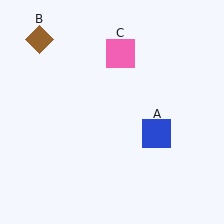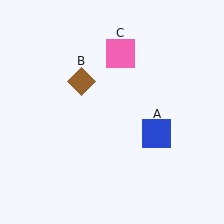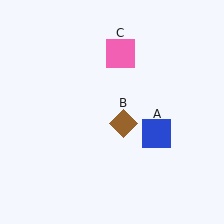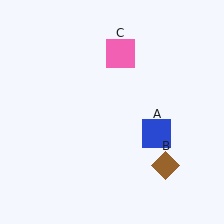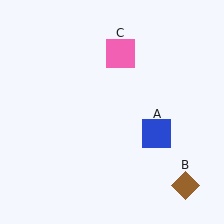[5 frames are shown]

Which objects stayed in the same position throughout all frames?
Blue square (object A) and pink square (object C) remained stationary.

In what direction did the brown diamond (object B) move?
The brown diamond (object B) moved down and to the right.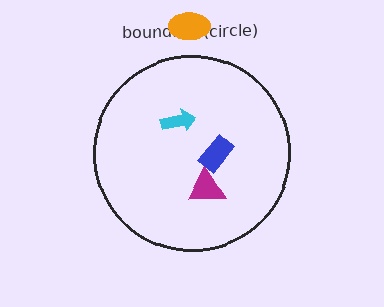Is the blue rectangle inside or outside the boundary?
Inside.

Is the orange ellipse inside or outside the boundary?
Outside.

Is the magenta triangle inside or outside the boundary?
Inside.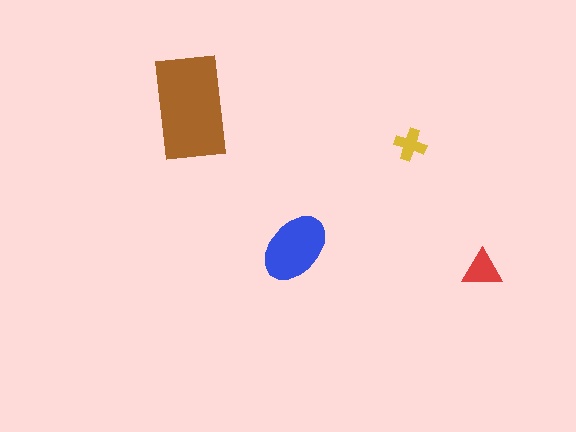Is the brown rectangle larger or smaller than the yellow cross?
Larger.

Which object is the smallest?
The yellow cross.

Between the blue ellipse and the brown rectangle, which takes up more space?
The brown rectangle.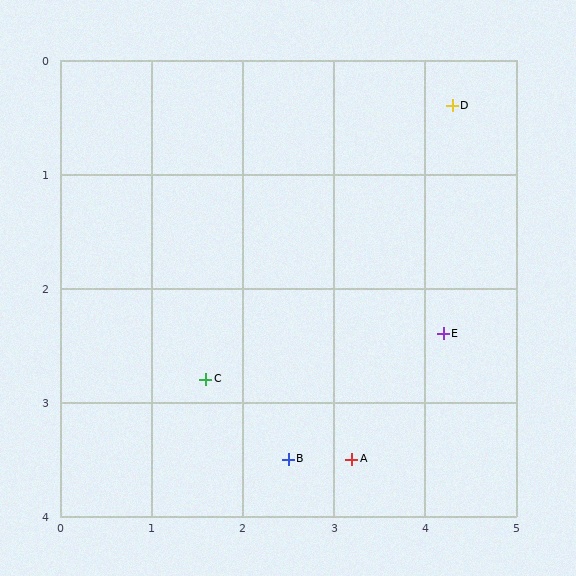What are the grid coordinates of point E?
Point E is at approximately (4.2, 2.4).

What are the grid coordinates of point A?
Point A is at approximately (3.2, 3.5).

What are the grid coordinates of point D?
Point D is at approximately (4.3, 0.4).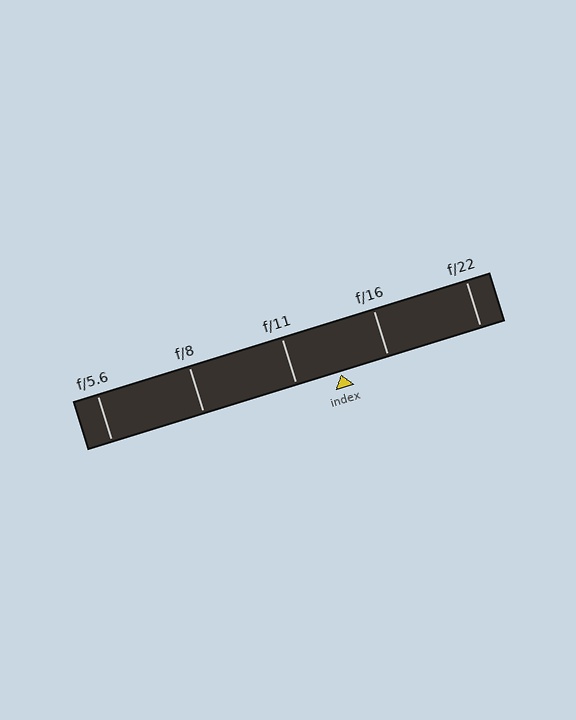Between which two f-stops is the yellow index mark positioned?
The index mark is between f/11 and f/16.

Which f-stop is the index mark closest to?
The index mark is closest to f/11.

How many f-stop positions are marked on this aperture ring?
There are 5 f-stop positions marked.